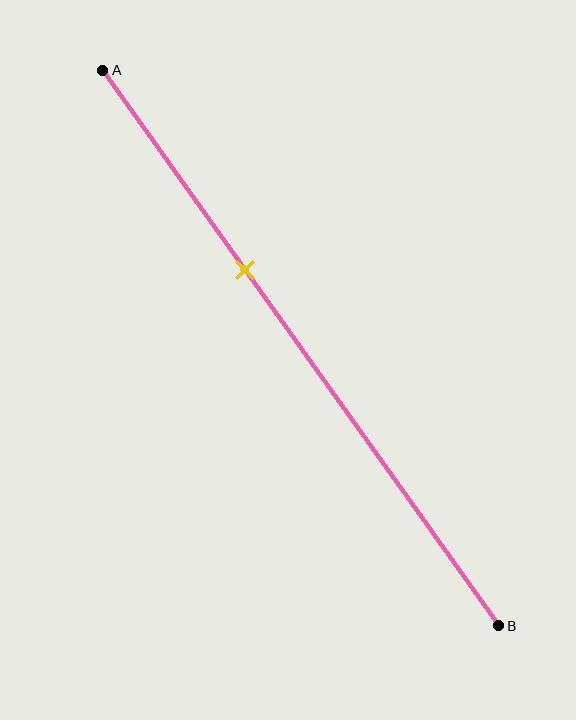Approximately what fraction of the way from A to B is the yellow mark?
The yellow mark is approximately 35% of the way from A to B.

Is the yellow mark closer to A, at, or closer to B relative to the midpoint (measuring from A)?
The yellow mark is closer to point A than the midpoint of segment AB.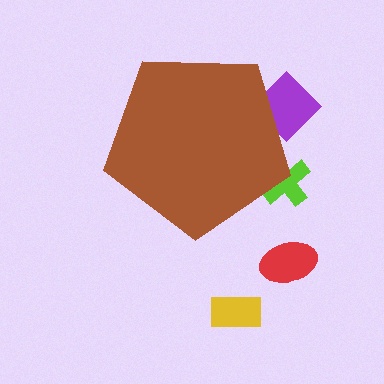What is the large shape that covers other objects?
A brown pentagon.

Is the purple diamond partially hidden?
Yes, the purple diamond is partially hidden behind the brown pentagon.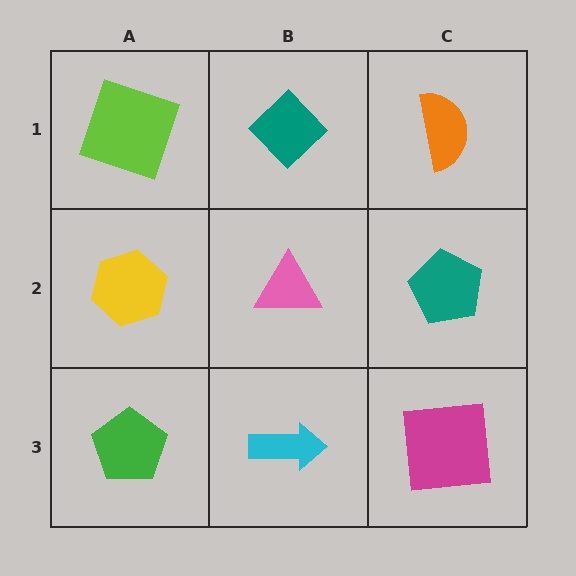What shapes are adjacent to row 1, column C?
A teal pentagon (row 2, column C), a teal diamond (row 1, column B).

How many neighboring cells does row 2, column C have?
3.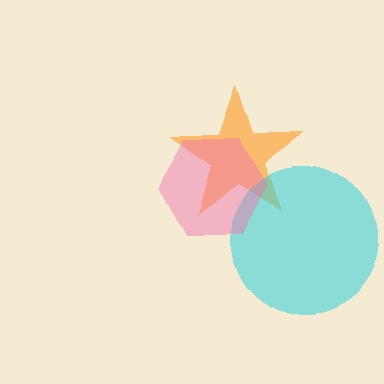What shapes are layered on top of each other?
The layered shapes are: an orange star, a cyan circle, a pink hexagon.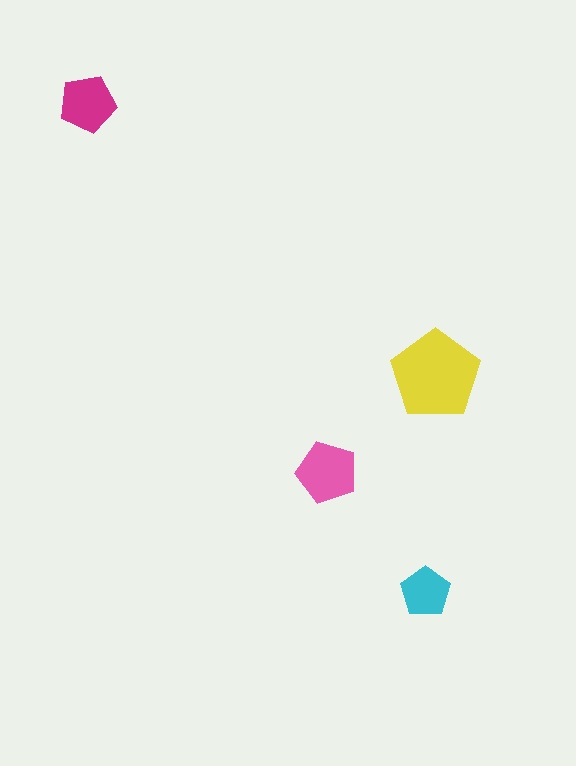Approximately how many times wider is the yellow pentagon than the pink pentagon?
About 1.5 times wider.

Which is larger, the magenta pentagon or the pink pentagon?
The pink one.